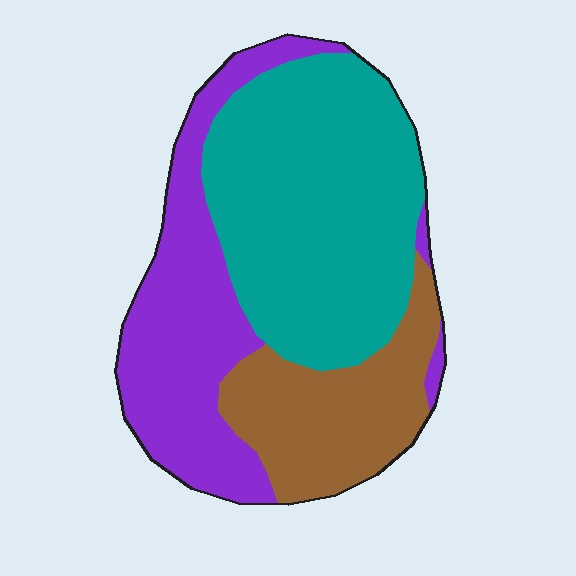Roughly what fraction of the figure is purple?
Purple takes up about one third (1/3) of the figure.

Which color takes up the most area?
Teal, at roughly 45%.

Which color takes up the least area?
Brown, at roughly 20%.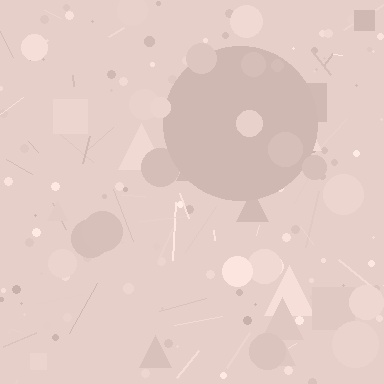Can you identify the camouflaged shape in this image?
The camouflaged shape is a circle.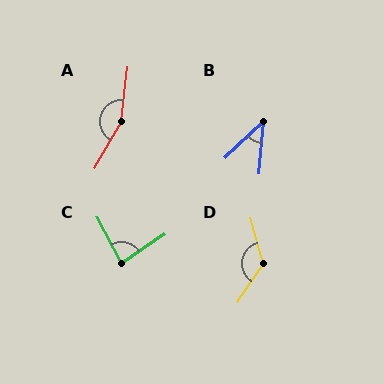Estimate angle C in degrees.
Approximately 83 degrees.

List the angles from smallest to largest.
B (41°), C (83°), D (131°), A (156°).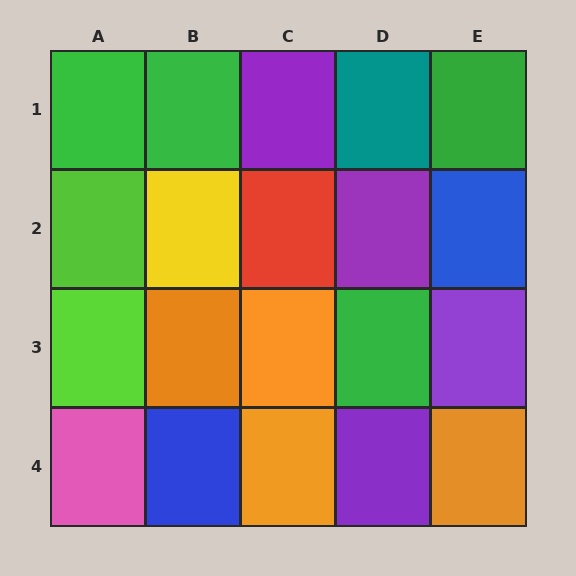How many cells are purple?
4 cells are purple.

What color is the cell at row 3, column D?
Green.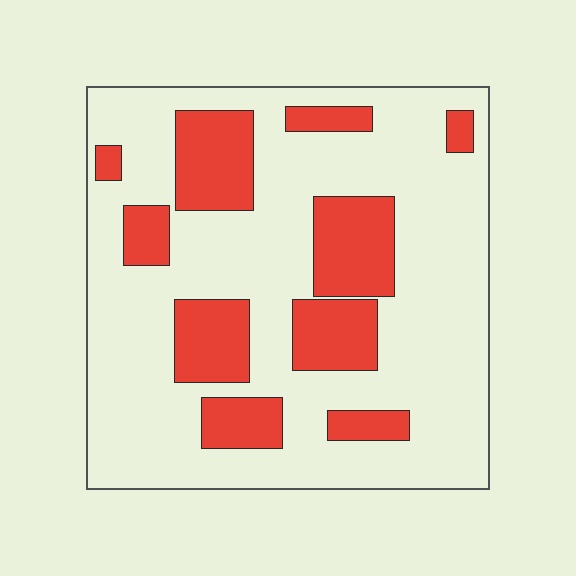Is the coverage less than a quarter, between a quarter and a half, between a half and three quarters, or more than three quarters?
Between a quarter and a half.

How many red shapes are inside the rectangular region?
10.